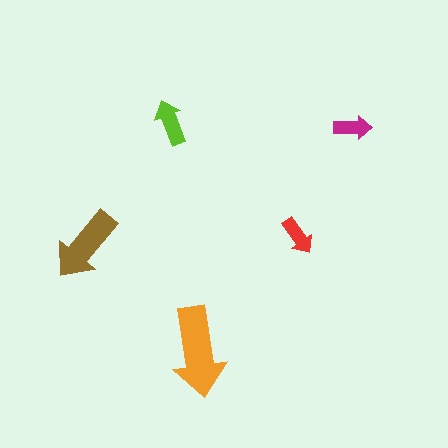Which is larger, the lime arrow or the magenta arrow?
The lime one.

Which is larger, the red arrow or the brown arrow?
The brown one.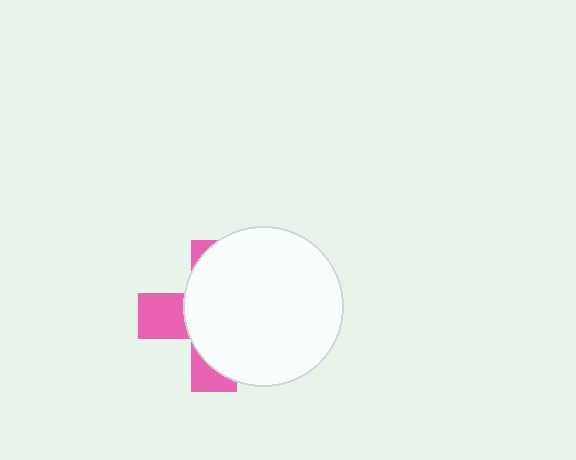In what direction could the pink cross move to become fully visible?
The pink cross could move left. That would shift it out from behind the white circle entirely.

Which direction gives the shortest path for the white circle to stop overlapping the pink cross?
Moving right gives the shortest separation.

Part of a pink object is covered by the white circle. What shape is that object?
It is a cross.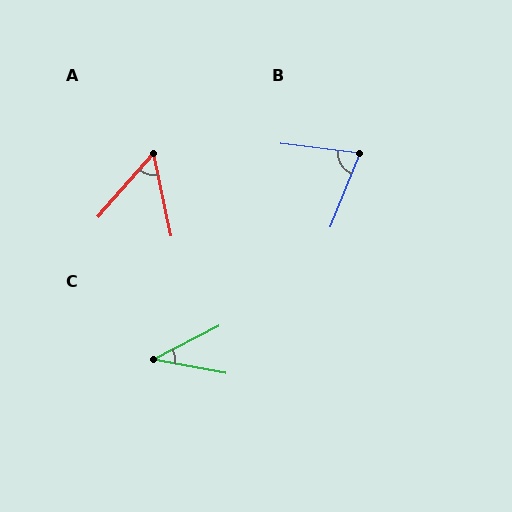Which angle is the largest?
B, at approximately 75 degrees.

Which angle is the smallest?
C, at approximately 38 degrees.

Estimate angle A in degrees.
Approximately 53 degrees.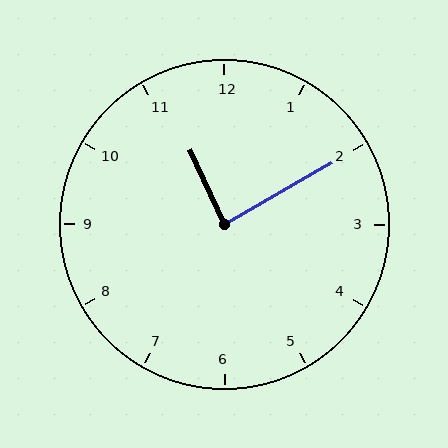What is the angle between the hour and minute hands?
Approximately 85 degrees.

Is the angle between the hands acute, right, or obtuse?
It is right.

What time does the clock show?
11:10.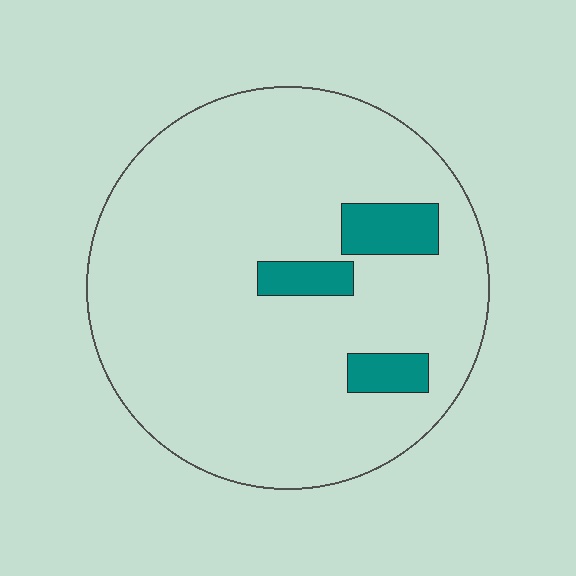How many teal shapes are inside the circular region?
3.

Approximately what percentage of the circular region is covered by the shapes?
Approximately 10%.